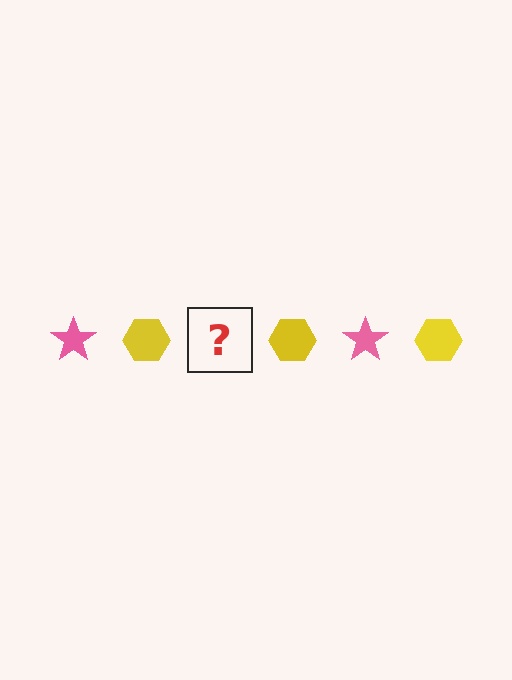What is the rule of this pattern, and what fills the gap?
The rule is that the pattern alternates between pink star and yellow hexagon. The gap should be filled with a pink star.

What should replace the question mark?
The question mark should be replaced with a pink star.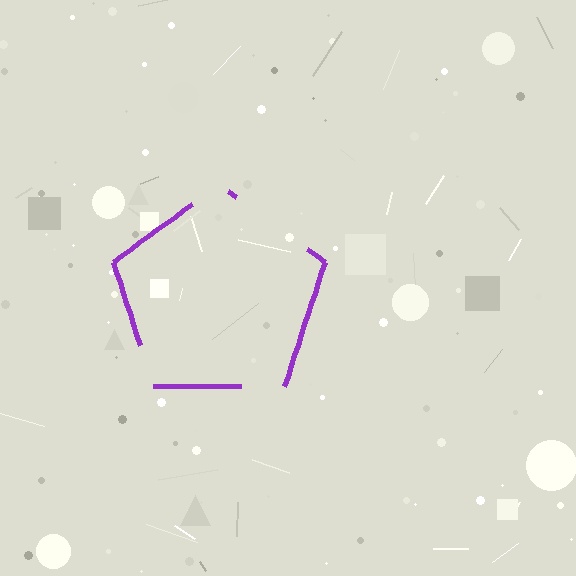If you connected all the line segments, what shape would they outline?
They would outline a pentagon.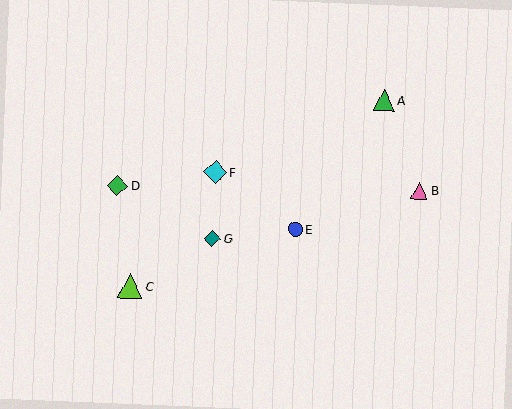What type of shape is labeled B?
Shape B is a pink triangle.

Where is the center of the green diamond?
The center of the green diamond is at (117, 186).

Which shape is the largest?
The lime triangle (labeled C) is the largest.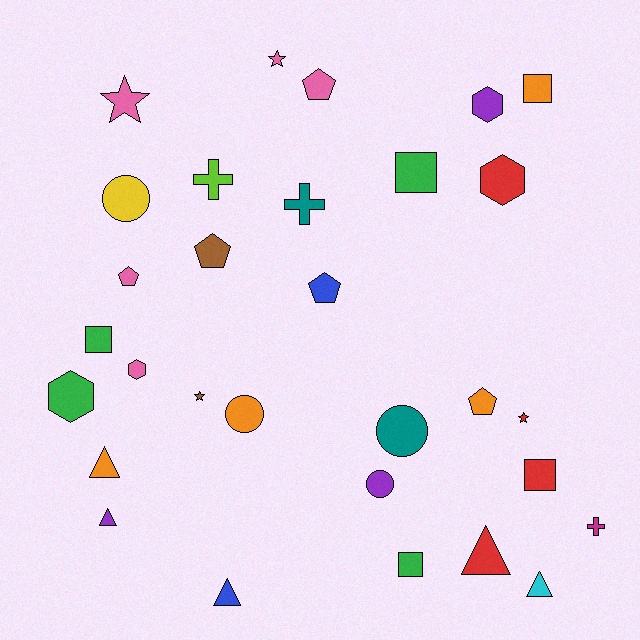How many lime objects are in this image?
There is 1 lime object.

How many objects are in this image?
There are 30 objects.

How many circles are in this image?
There are 4 circles.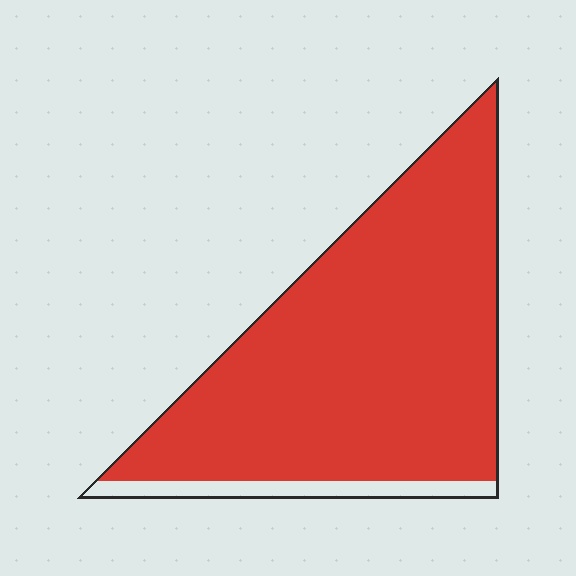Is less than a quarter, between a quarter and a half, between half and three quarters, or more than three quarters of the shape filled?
More than three quarters.